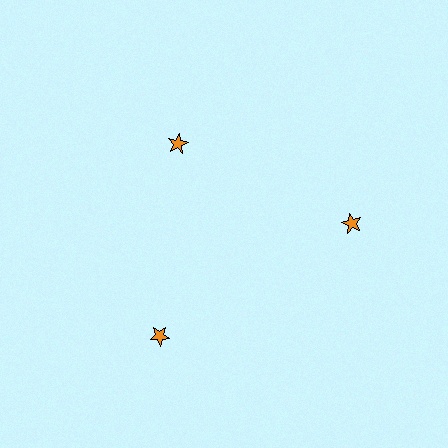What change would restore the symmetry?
The symmetry would be restored by moving it outward, back onto the ring so that all 3 stars sit at equal angles and equal distance from the center.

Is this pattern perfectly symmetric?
No. The 3 orange stars are arranged in a ring, but one element near the 11 o'clock position is pulled inward toward the center, breaking the 3-fold rotational symmetry.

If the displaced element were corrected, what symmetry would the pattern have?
It would have 3-fold rotational symmetry — the pattern would map onto itself every 120 degrees.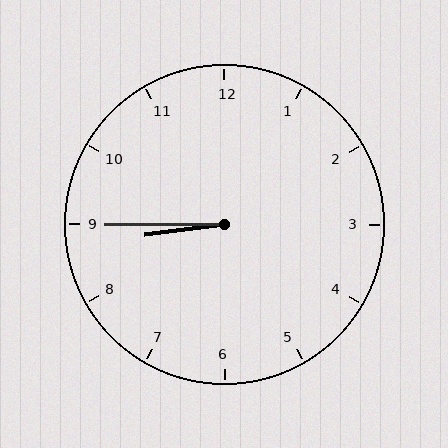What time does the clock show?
8:45.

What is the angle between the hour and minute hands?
Approximately 8 degrees.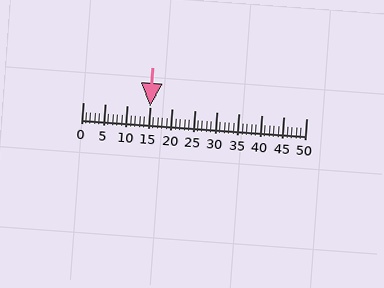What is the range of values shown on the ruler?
The ruler shows values from 0 to 50.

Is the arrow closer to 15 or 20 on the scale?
The arrow is closer to 15.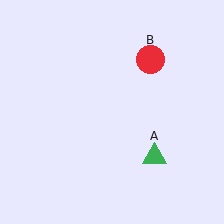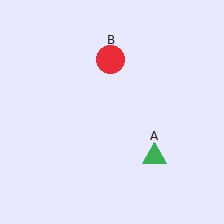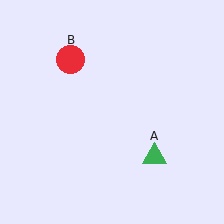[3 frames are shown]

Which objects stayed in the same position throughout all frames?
Green triangle (object A) remained stationary.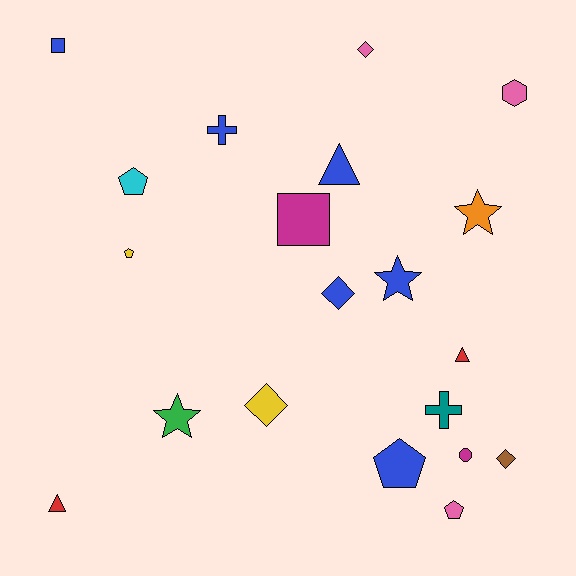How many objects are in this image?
There are 20 objects.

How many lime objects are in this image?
There are no lime objects.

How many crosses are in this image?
There are 2 crosses.